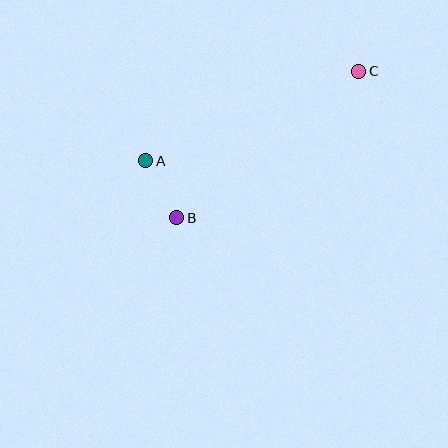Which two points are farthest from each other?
Points B and C are farthest from each other.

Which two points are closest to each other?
Points A and B are closest to each other.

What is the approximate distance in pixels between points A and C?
The distance between A and C is approximately 231 pixels.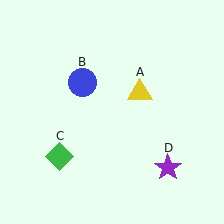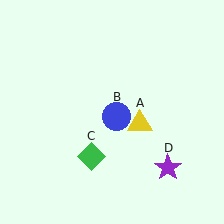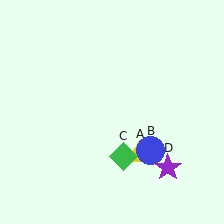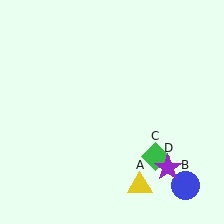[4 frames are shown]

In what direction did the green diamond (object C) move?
The green diamond (object C) moved right.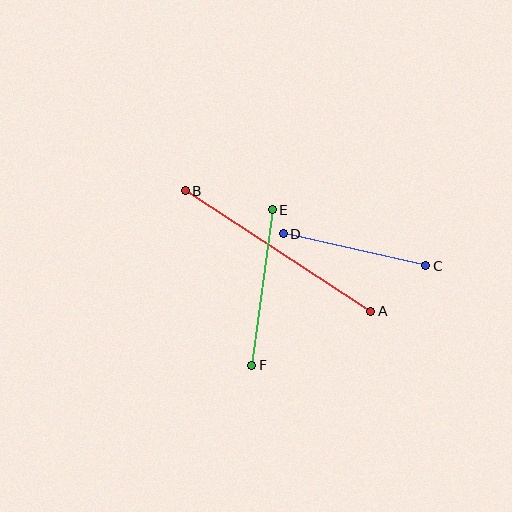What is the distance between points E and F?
The distance is approximately 157 pixels.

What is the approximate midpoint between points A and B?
The midpoint is at approximately (278, 251) pixels.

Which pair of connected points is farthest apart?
Points A and B are farthest apart.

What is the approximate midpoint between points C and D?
The midpoint is at approximately (355, 250) pixels.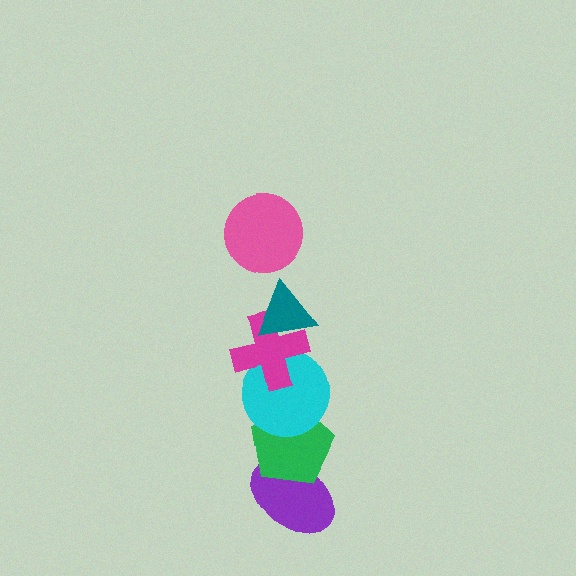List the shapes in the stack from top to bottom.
From top to bottom: the pink circle, the teal triangle, the magenta cross, the cyan circle, the green pentagon, the purple ellipse.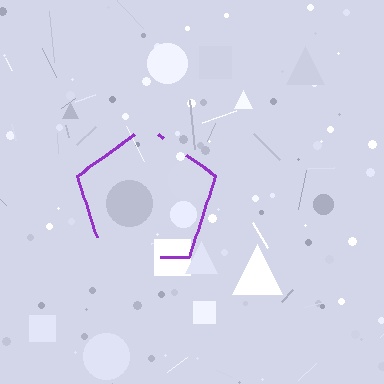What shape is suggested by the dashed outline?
The dashed outline suggests a pentagon.